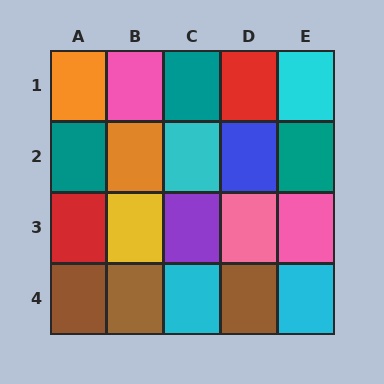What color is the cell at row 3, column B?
Yellow.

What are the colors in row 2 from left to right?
Teal, orange, cyan, blue, teal.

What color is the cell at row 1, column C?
Teal.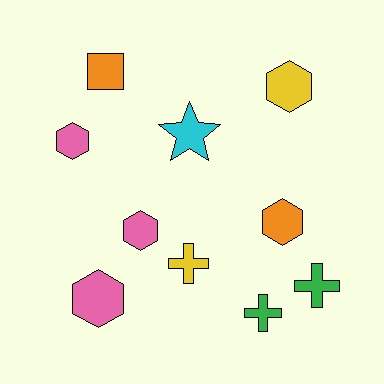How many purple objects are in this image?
There are no purple objects.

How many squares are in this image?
There is 1 square.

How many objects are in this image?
There are 10 objects.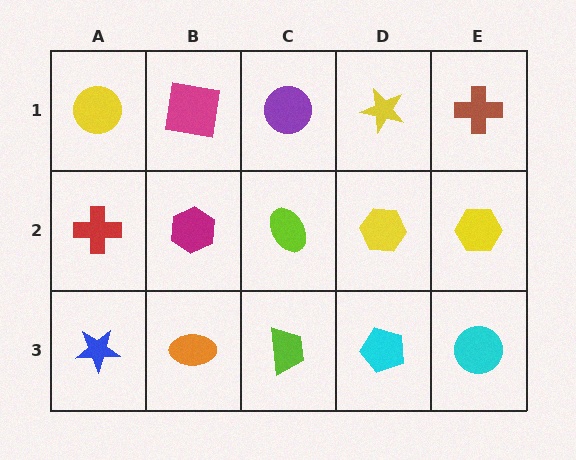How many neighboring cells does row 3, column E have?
2.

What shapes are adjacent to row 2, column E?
A brown cross (row 1, column E), a cyan circle (row 3, column E), a yellow hexagon (row 2, column D).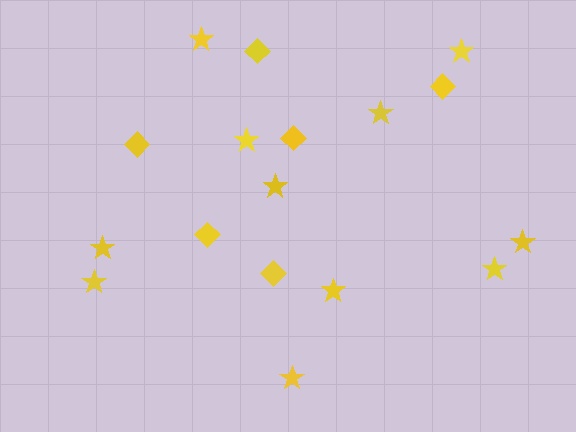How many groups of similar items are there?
There are 2 groups: one group of diamonds (6) and one group of stars (11).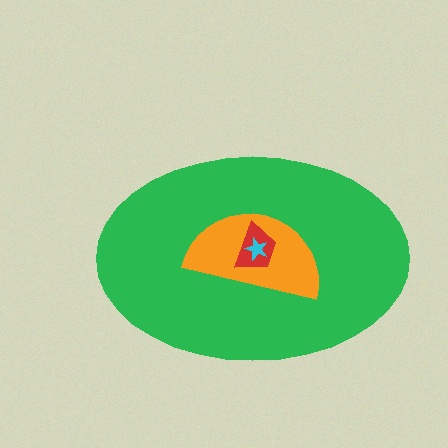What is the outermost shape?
The green ellipse.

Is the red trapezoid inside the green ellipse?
Yes.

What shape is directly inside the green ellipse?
The orange semicircle.